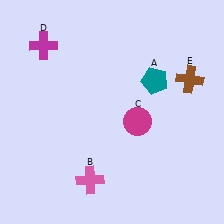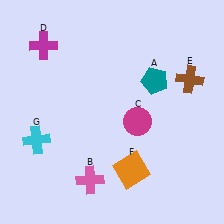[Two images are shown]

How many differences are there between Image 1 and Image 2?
There are 2 differences between the two images.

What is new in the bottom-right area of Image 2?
An orange square (F) was added in the bottom-right area of Image 2.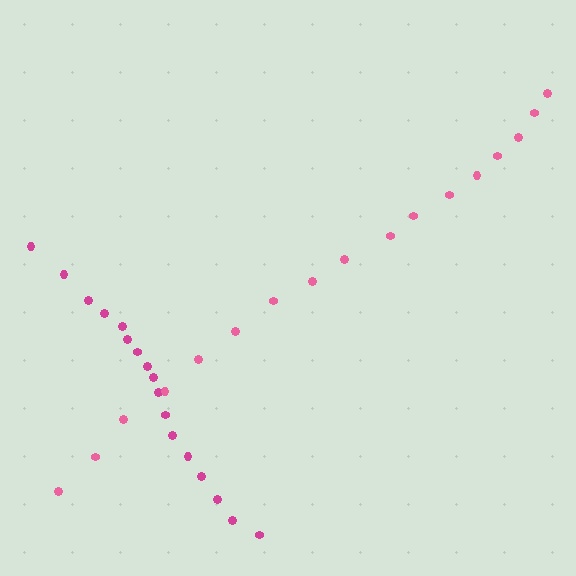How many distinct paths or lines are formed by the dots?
There are 2 distinct paths.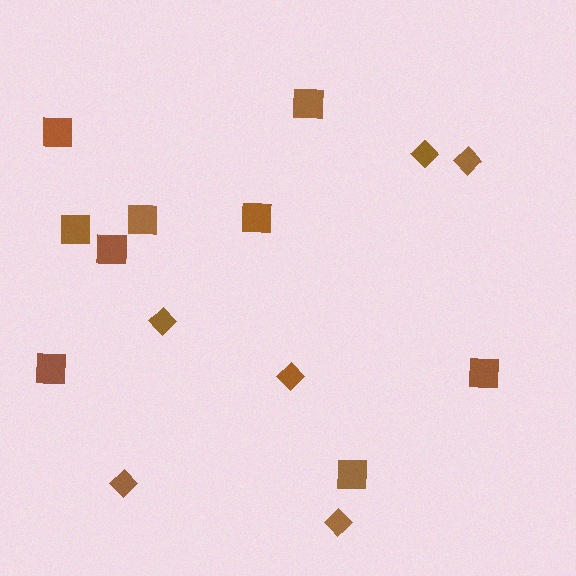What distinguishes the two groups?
There are 2 groups: one group of diamonds (6) and one group of squares (9).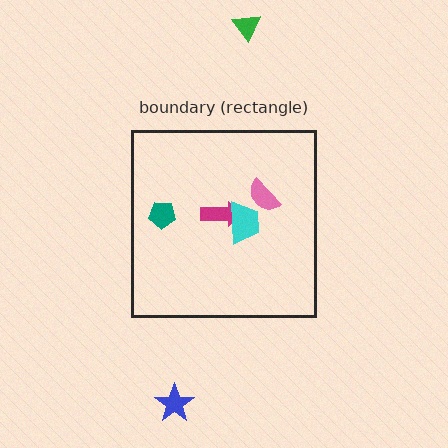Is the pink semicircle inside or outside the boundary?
Inside.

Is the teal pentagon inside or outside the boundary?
Inside.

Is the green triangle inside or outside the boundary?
Outside.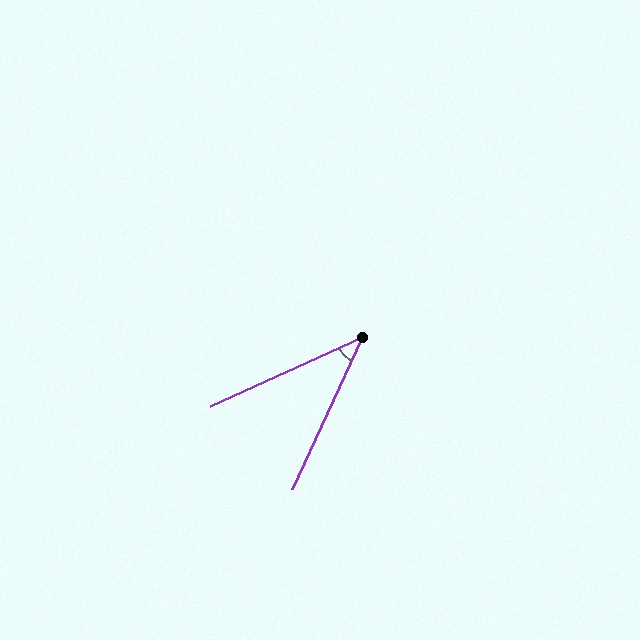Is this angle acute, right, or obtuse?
It is acute.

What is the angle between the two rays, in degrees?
Approximately 41 degrees.